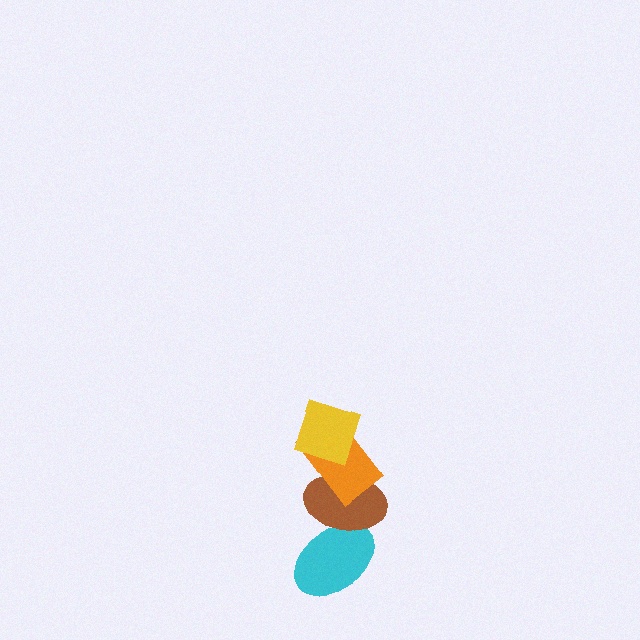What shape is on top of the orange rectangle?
The yellow diamond is on top of the orange rectangle.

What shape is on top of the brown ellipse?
The orange rectangle is on top of the brown ellipse.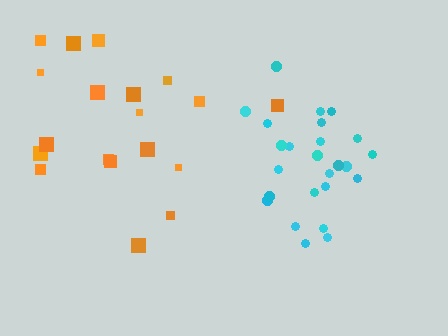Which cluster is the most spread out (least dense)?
Orange.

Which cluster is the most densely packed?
Cyan.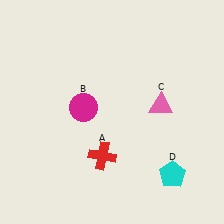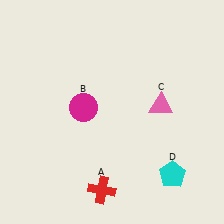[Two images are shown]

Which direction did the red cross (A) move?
The red cross (A) moved down.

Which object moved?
The red cross (A) moved down.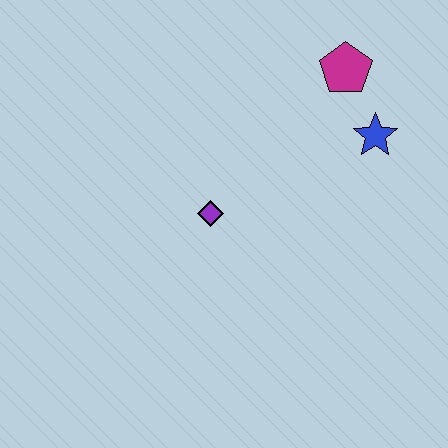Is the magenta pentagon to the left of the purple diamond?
No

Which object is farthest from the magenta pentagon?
The purple diamond is farthest from the magenta pentagon.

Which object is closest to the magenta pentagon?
The blue star is closest to the magenta pentagon.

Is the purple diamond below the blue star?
Yes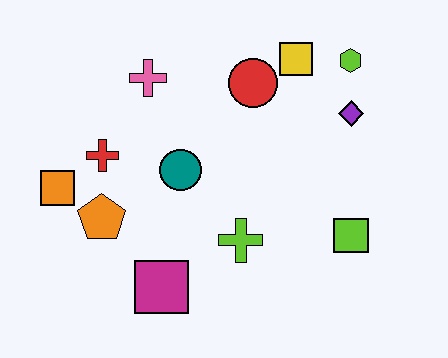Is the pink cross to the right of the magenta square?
No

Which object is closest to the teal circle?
The red cross is closest to the teal circle.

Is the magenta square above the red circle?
No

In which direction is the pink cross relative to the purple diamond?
The pink cross is to the left of the purple diamond.